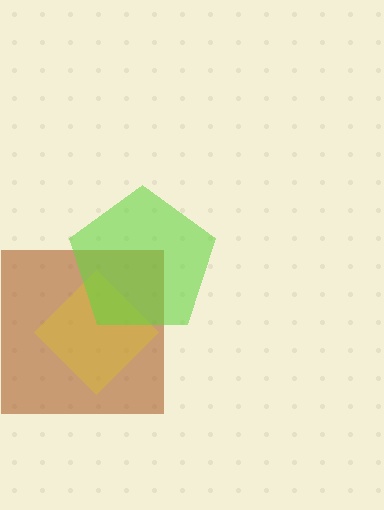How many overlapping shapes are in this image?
There are 3 overlapping shapes in the image.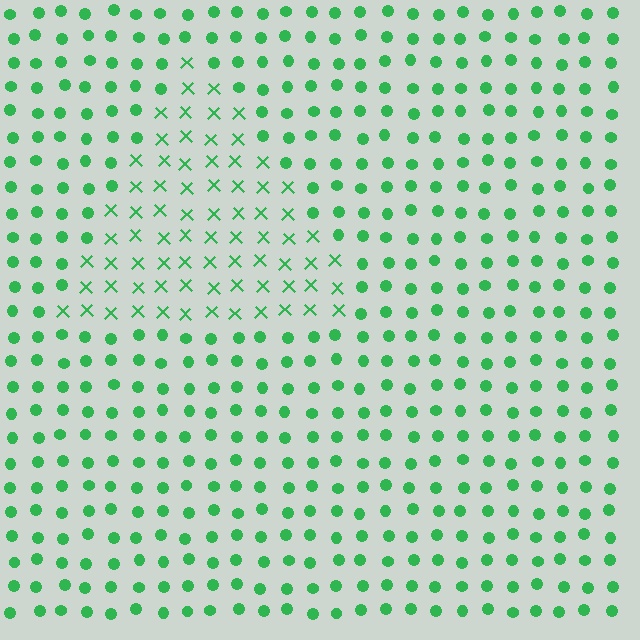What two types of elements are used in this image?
The image uses X marks inside the triangle region and circles outside it.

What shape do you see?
I see a triangle.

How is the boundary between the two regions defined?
The boundary is defined by a change in element shape: X marks inside vs. circles outside. All elements share the same color and spacing.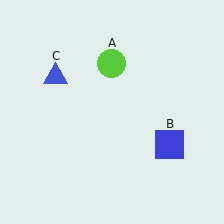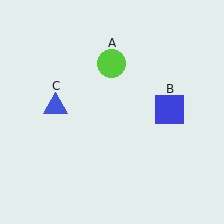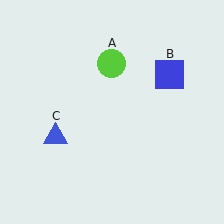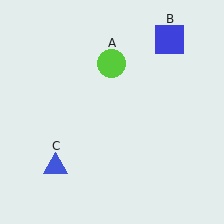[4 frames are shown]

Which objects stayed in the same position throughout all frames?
Lime circle (object A) remained stationary.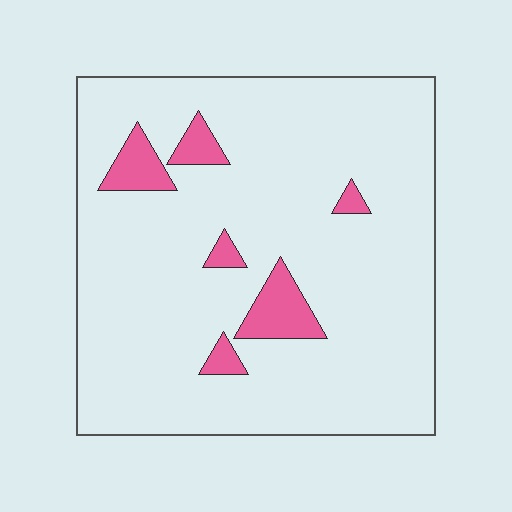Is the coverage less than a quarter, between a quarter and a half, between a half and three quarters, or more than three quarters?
Less than a quarter.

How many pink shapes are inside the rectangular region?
6.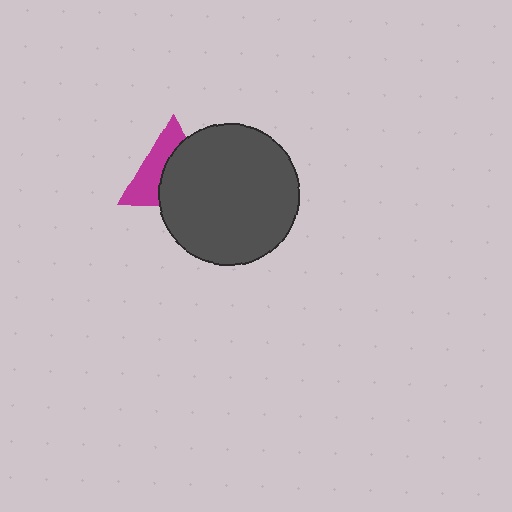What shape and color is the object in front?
The object in front is a dark gray circle.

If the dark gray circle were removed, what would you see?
You would see the complete magenta triangle.